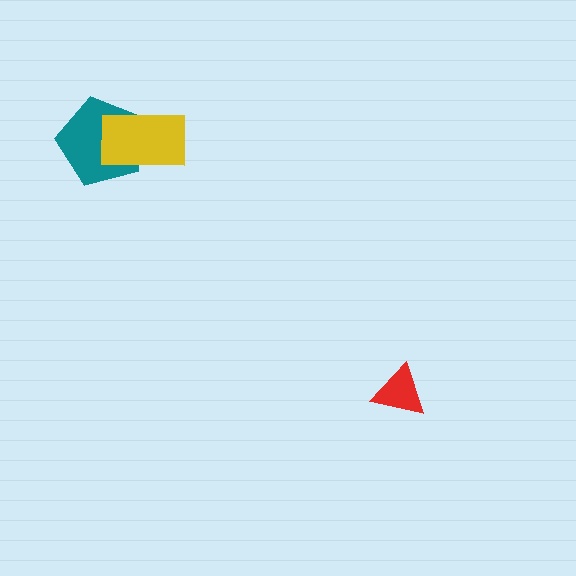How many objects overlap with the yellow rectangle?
1 object overlaps with the yellow rectangle.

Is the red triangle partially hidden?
No, no other shape covers it.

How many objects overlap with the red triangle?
0 objects overlap with the red triangle.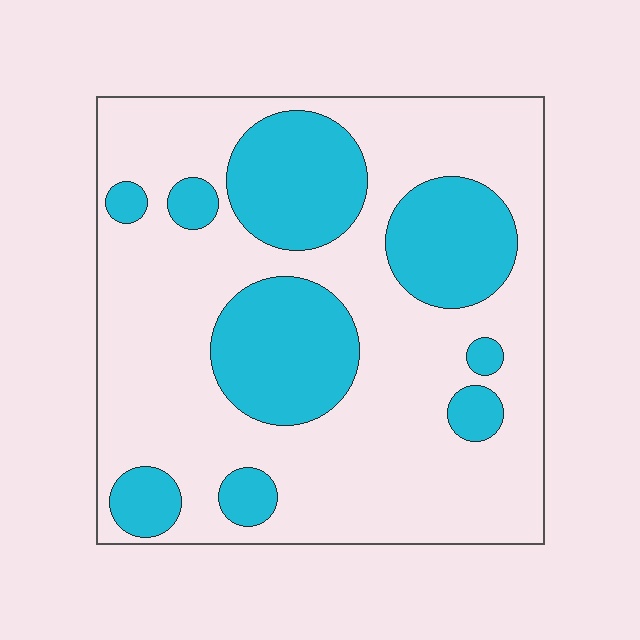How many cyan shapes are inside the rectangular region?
9.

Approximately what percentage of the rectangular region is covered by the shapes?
Approximately 30%.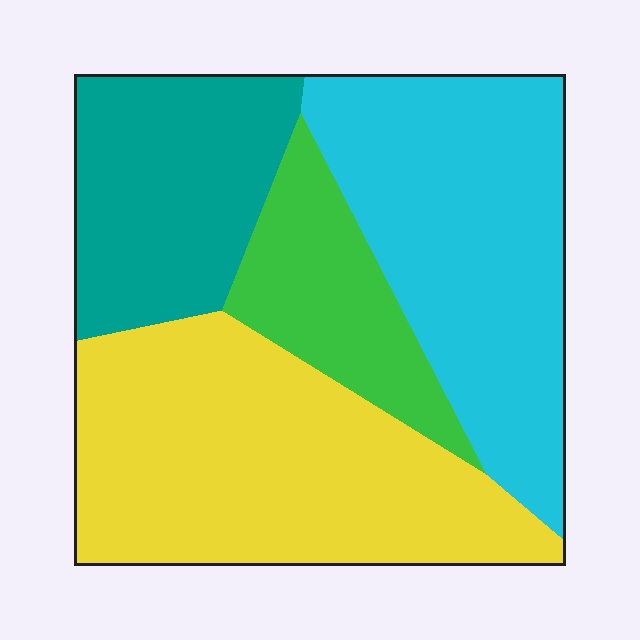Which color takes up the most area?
Yellow, at roughly 35%.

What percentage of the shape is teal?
Teal covers 20% of the shape.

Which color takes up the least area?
Green, at roughly 15%.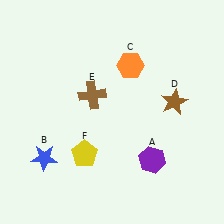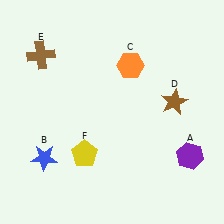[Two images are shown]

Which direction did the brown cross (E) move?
The brown cross (E) moved left.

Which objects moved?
The objects that moved are: the purple hexagon (A), the brown cross (E).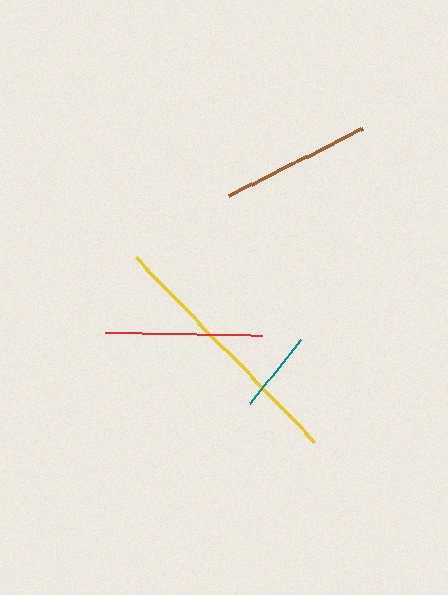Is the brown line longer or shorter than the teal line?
The brown line is longer than the teal line.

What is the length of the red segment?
The red segment is approximately 157 pixels long.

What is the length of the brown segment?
The brown segment is approximately 150 pixels long.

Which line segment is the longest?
The yellow line is the longest at approximately 257 pixels.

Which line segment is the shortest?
The teal line is the shortest at approximately 82 pixels.